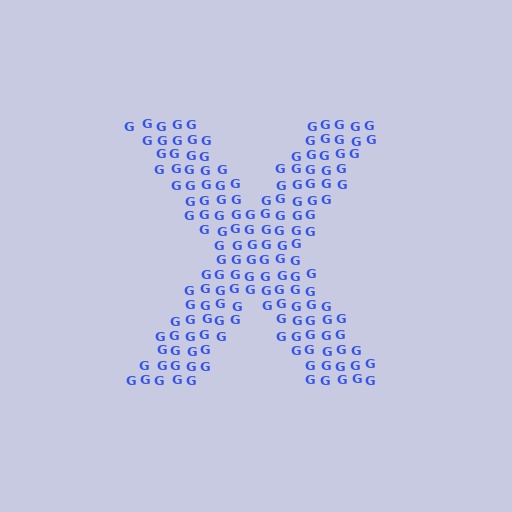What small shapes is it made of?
It is made of small letter G's.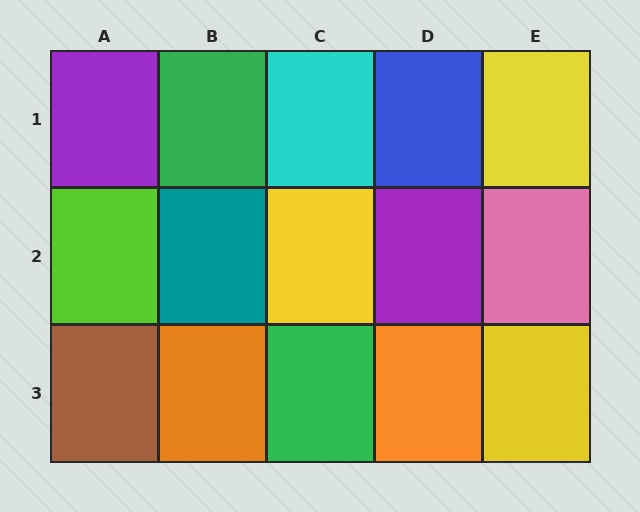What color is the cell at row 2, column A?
Lime.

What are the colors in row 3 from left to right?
Brown, orange, green, orange, yellow.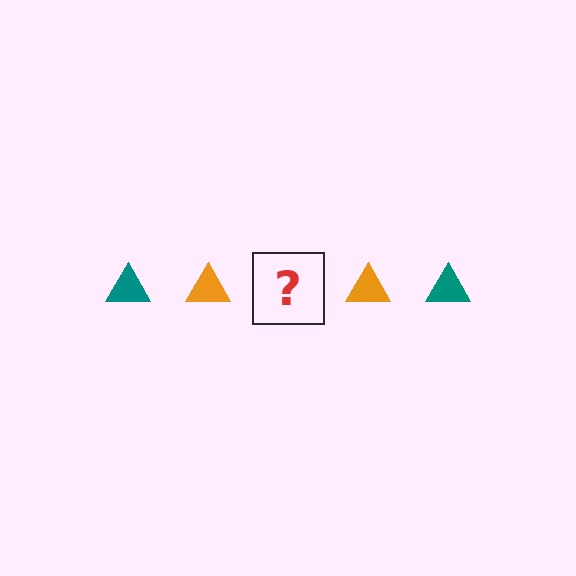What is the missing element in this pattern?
The missing element is a teal triangle.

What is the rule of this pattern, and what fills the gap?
The rule is that the pattern cycles through teal, orange triangles. The gap should be filled with a teal triangle.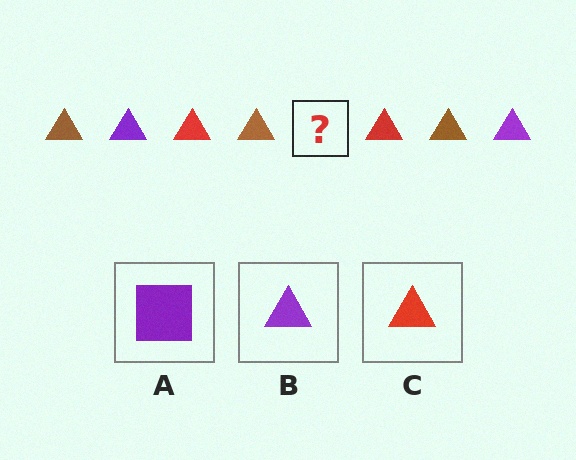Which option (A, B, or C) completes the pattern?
B.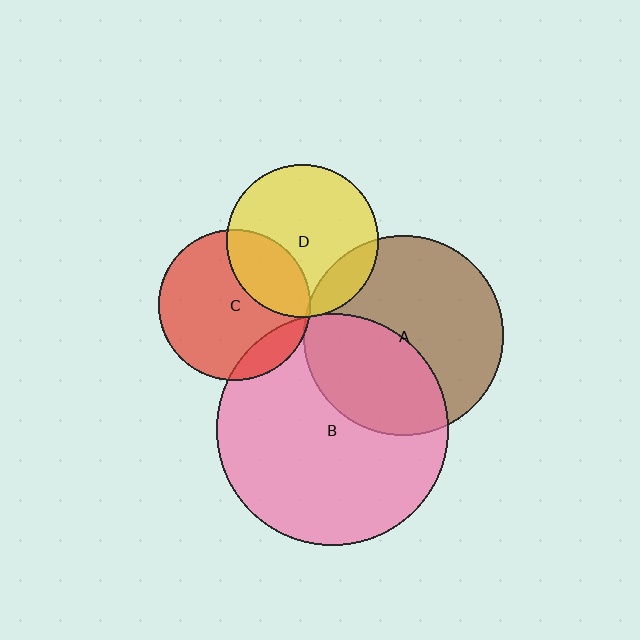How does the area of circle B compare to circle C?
Approximately 2.3 times.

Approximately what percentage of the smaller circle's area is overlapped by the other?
Approximately 25%.